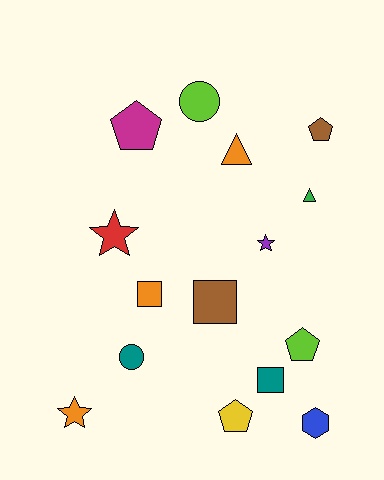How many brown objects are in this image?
There are 2 brown objects.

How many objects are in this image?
There are 15 objects.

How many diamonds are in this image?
There are no diamonds.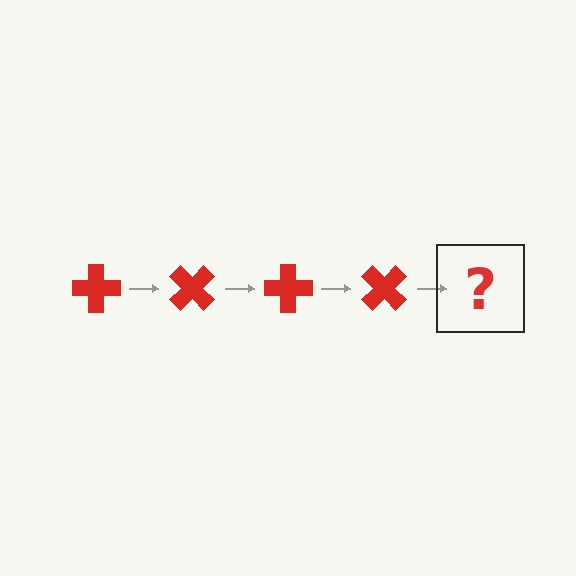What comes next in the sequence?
The next element should be a red cross rotated 180 degrees.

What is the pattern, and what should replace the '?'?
The pattern is that the cross rotates 45 degrees each step. The '?' should be a red cross rotated 180 degrees.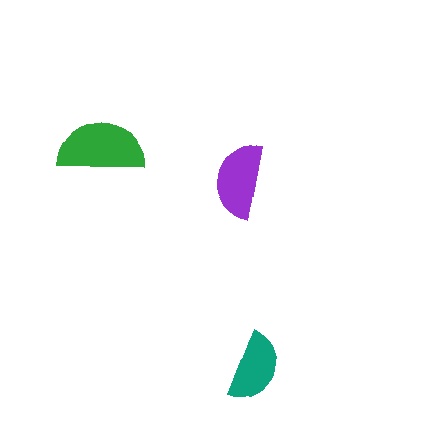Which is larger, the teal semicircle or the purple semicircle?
The purple one.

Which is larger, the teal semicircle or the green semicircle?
The green one.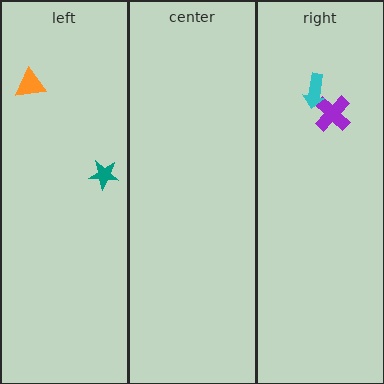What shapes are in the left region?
The orange triangle, the teal star.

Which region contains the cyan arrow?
The right region.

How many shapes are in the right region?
2.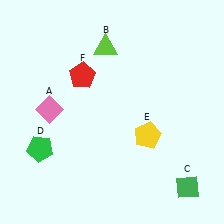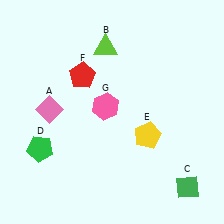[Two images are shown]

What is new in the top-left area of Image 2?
A pink hexagon (G) was added in the top-left area of Image 2.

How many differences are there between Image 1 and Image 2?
There is 1 difference between the two images.